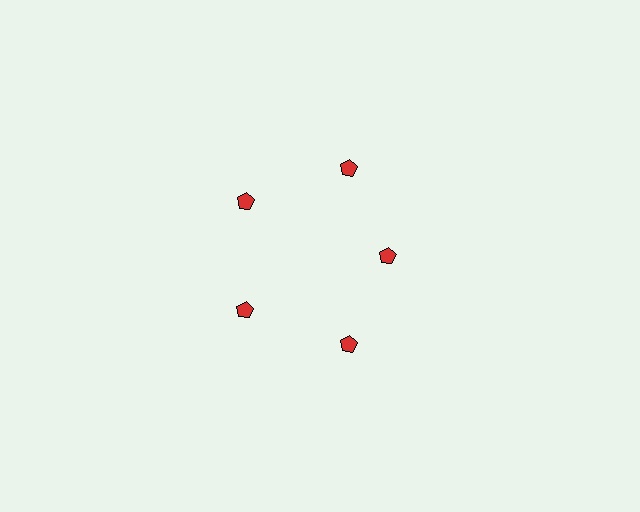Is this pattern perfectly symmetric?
No. The 5 red pentagons are arranged in a ring, but one element near the 3 o'clock position is pulled inward toward the center, breaking the 5-fold rotational symmetry.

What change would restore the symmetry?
The symmetry would be restored by moving it outward, back onto the ring so that all 5 pentagons sit at equal angles and equal distance from the center.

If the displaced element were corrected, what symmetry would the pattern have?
It would have 5-fold rotational symmetry — the pattern would map onto itself every 72 degrees.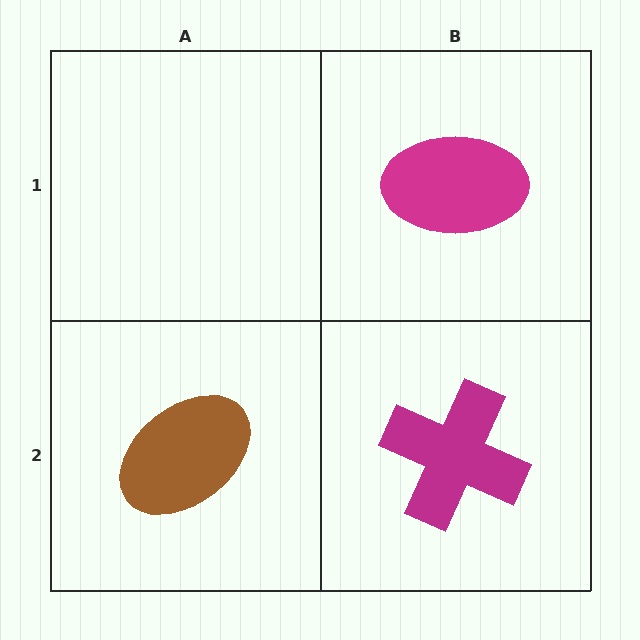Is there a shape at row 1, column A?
No, that cell is empty.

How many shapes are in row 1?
1 shape.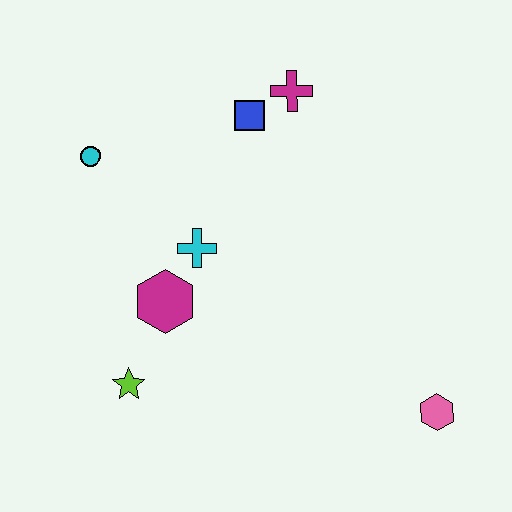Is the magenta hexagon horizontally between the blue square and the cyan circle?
Yes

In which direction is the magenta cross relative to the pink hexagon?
The magenta cross is above the pink hexagon.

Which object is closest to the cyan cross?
The magenta hexagon is closest to the cyan cross.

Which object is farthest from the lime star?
The magenta cross is farthest from the lime star.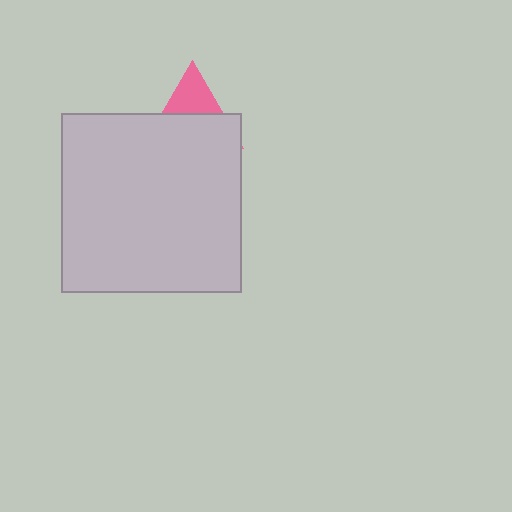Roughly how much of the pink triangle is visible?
A small part of it is visible (roughly 36%).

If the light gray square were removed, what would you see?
You would see the complete pink triangle.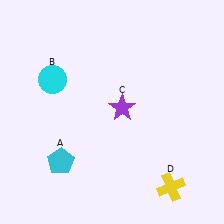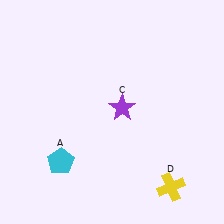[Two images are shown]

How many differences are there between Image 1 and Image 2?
There is 1 difference between the two images.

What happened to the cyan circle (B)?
The cyan circle (B) was removed in Image 2. It was in the top-left area of Image 1.